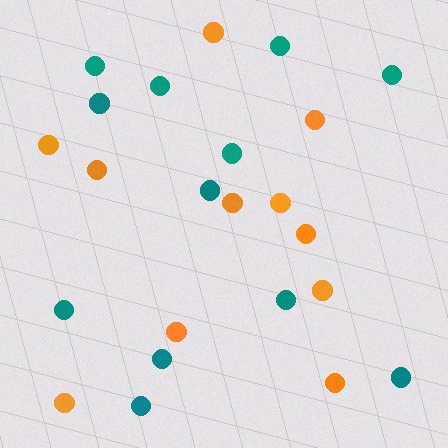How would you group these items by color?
There are 2 groups: one group of teal circles (12) and one group of orange circles (11).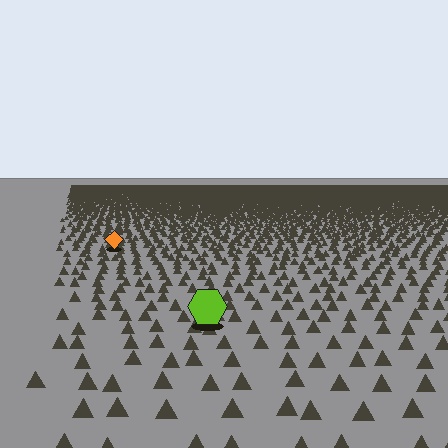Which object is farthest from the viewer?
The orange diamond is farthest from the viewer. It appears smaller and the ground texture around it is denser.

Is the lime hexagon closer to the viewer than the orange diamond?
Yes. The lime hexagon is closer — you can tell from the texture gradient: the ground texture is coarser near it.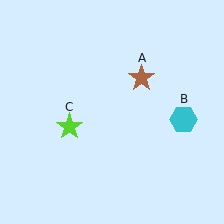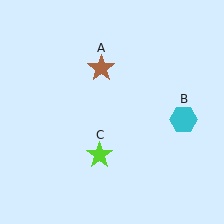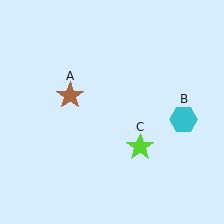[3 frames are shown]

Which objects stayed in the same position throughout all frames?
Cyan hexagon (object B) remained stationary.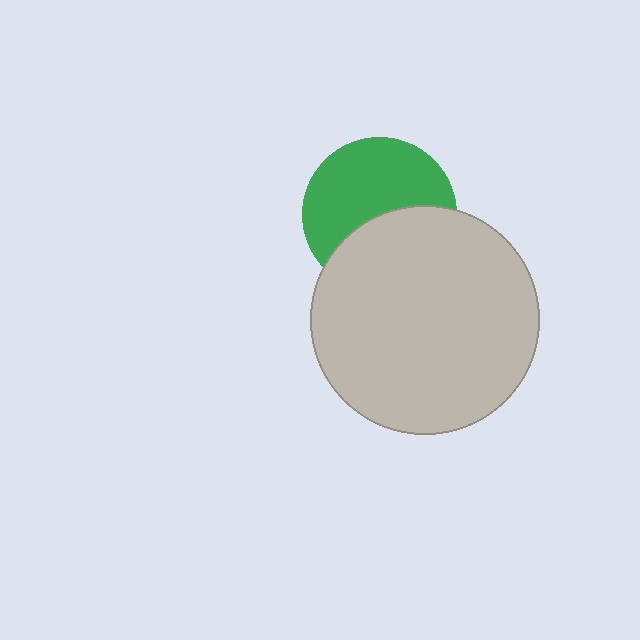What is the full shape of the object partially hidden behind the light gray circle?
The partially hidden object is a green circle.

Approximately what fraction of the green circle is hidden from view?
Roughly 43% of the green circle is hidden behind the light gray circle.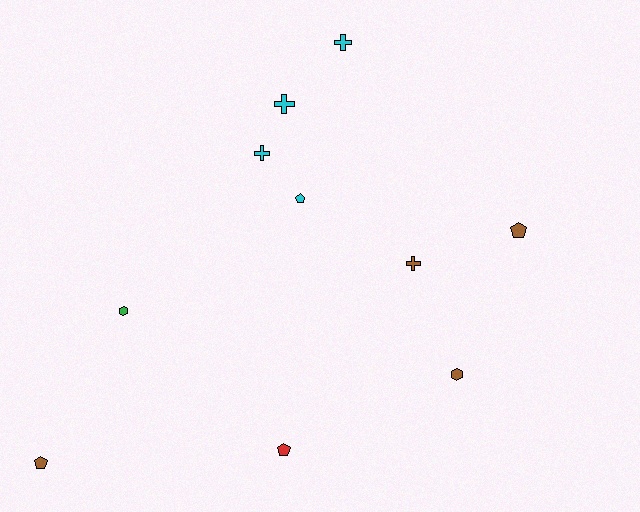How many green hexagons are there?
There is 1 green hexagon.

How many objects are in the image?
There are 10 objects.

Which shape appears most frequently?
Pentagon, with 4 objects.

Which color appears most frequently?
Cyan, with 4 objects.